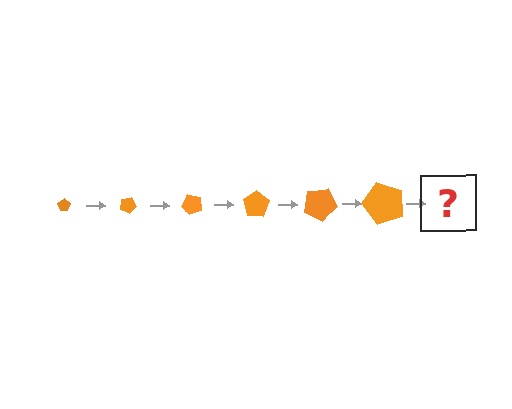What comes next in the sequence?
The next element should be a pentagon, larger than the previous one and rotated 150 degrees from the start.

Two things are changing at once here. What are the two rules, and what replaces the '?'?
The two rules are that the pentagon grows larger each step and it rotates 25 degrees each step. The '?' should be a pentagon, larger than the previous one and rotated 150 degrees from the start.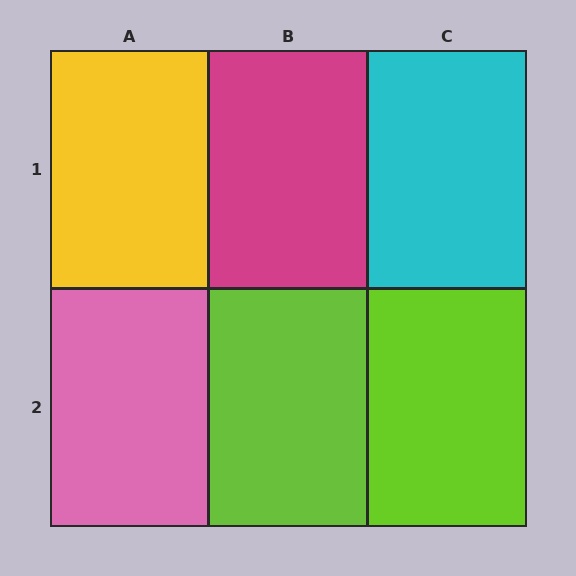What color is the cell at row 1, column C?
Cyan.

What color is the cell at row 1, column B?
Magenta.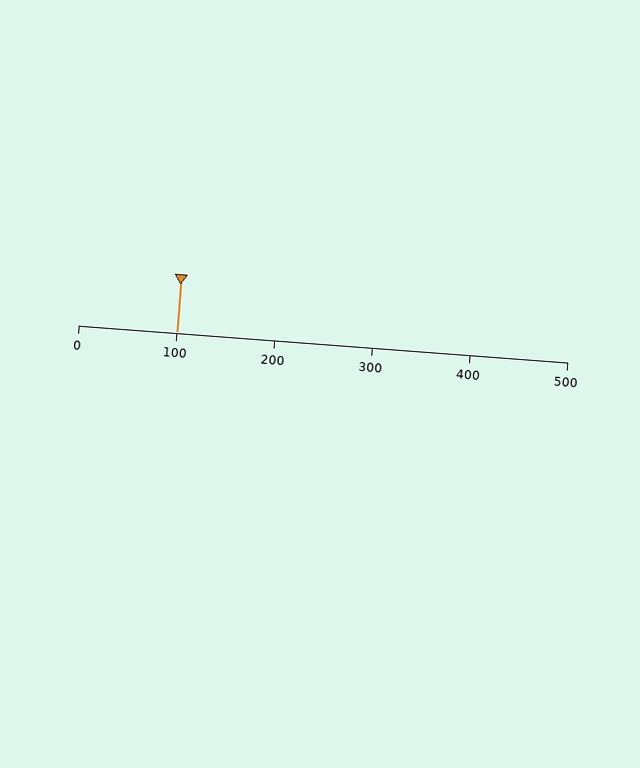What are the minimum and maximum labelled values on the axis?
The axis runs from 0 to 500.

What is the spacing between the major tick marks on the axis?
The major ticks are spaced 100 apart.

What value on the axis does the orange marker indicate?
The marker indicates approximately 100.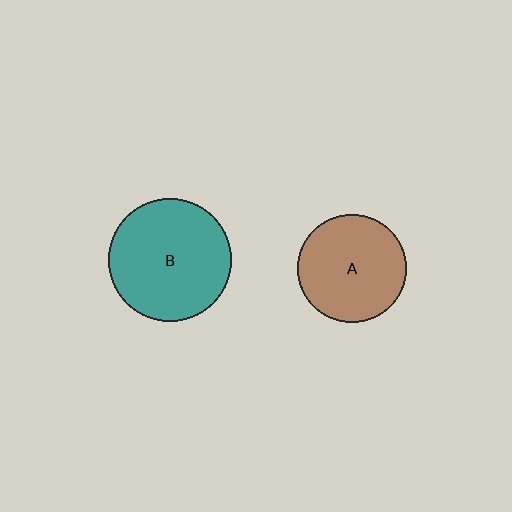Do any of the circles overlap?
No, none of the circles overlap.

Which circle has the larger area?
Circle B (teal).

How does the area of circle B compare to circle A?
Approximately 1.3 times.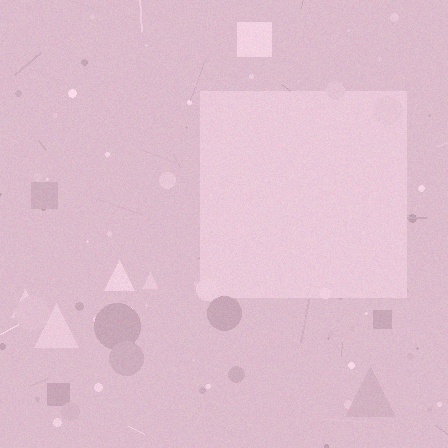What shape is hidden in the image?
A square is hidden in the image.